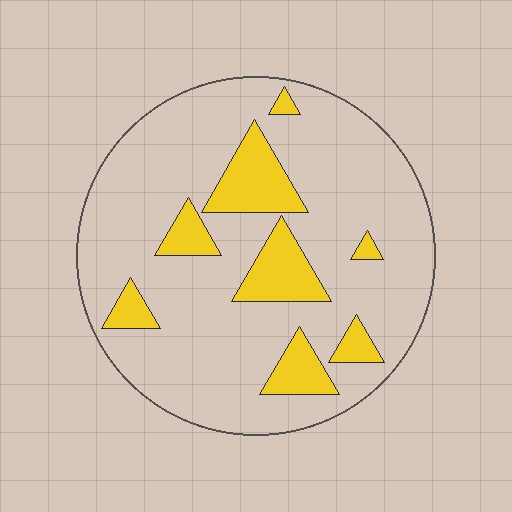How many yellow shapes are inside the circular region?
8.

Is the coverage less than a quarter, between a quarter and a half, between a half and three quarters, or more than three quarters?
Less than a quarter.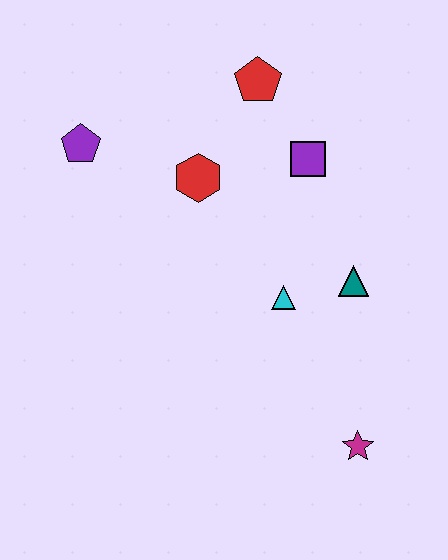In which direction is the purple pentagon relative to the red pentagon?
The purple pentagon is to the left of the red pentagon.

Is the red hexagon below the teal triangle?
No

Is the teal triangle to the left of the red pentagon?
No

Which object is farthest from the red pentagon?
The magenta star is farthest from the red pentagon.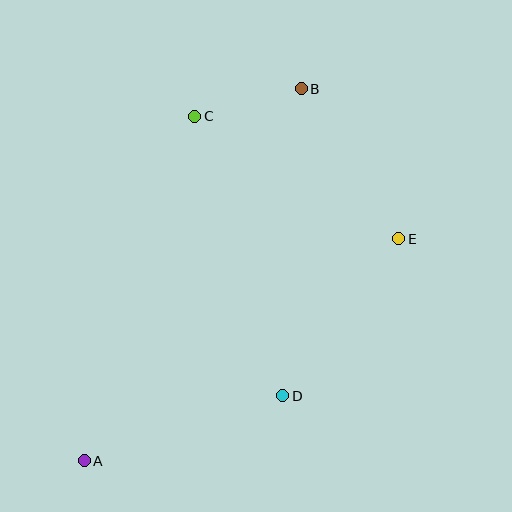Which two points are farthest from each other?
Points A and B are farthest from each other.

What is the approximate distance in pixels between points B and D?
The distance between B and D is approximately 308 pixels.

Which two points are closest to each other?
Points B and C are closest to each other.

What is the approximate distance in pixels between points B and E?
The distance between B and E is approximately 179 pixels.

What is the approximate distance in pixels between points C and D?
The distance between C and D is approximately 293 pixels.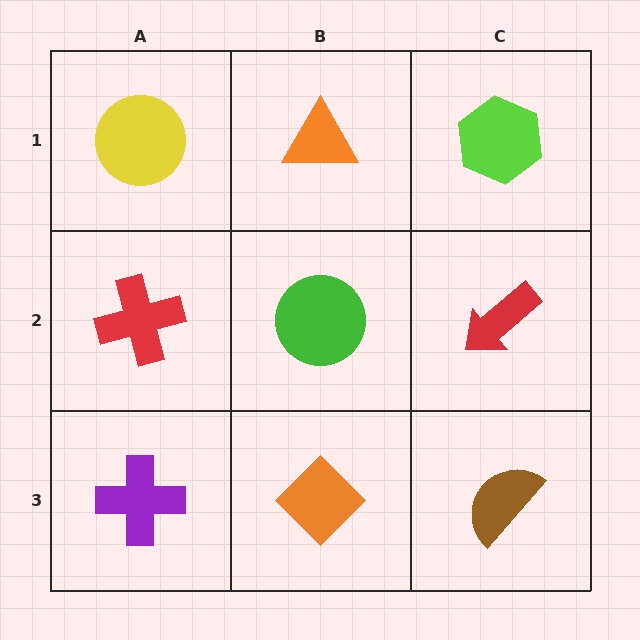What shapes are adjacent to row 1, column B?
A green circle (row 2, column B), a yellow circle (row 1, column A), a lime hexagon (row 1, column C).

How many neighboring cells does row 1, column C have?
2.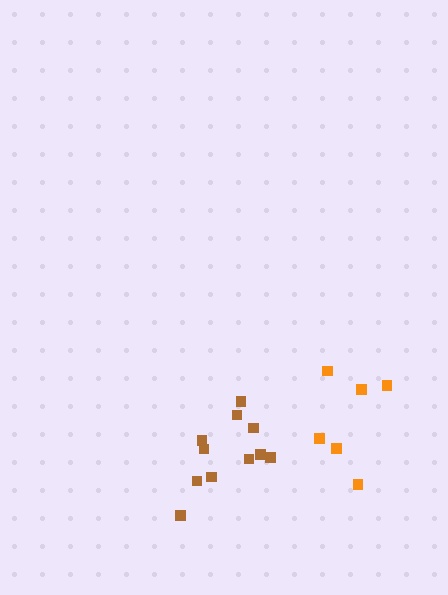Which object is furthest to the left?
The brown cluster is leftmost.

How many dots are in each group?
Group 1: 11 dots, Group 2: 6 dots (17 total).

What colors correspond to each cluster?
The clusters are colored: brown, orange.